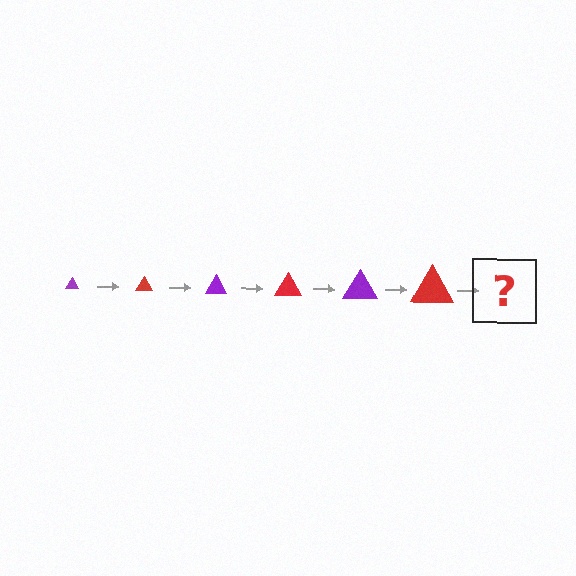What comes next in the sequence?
The next element should be a purple triangle, larger than the previous one.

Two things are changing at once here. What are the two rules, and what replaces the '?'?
The two rules are that the triangle grows larger each step and the color cycles through purple and red. The '?' should be a purple triangle, larger than the previous one.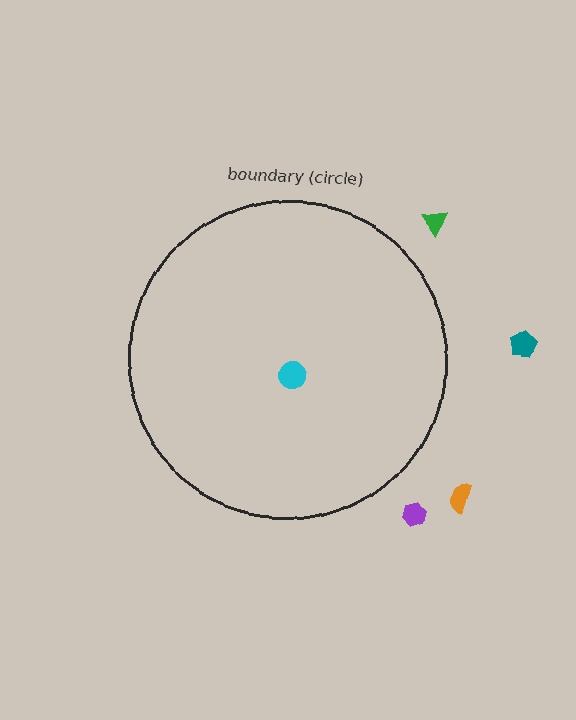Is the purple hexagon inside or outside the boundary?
Outside.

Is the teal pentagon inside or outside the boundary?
Outside.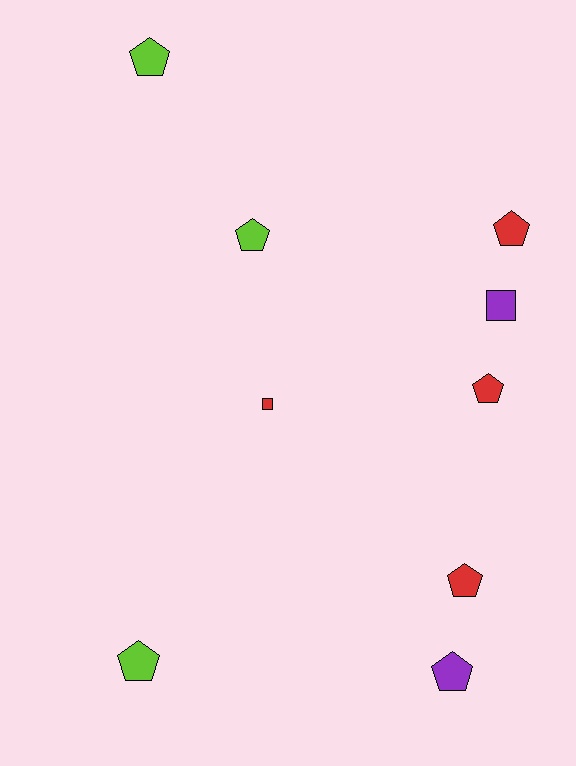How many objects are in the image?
There are 9 objects.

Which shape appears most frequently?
Pentagon, with 7 objects.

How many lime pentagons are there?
There are 3 lime pentagons.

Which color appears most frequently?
Red, with 4 objects.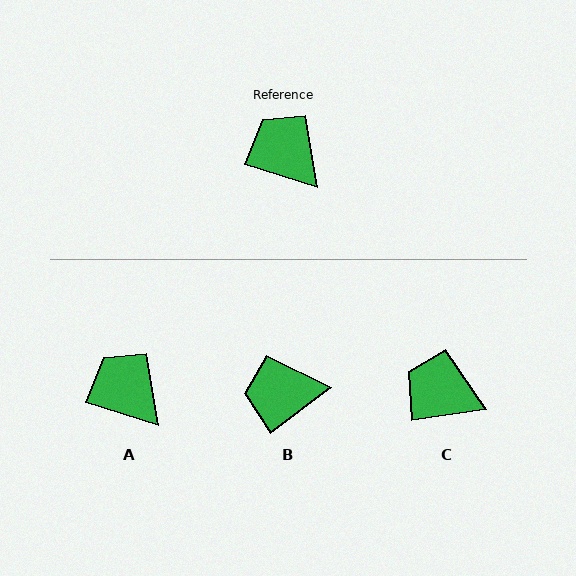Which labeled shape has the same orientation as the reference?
A.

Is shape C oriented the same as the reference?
No, it is off by about 25 degrees.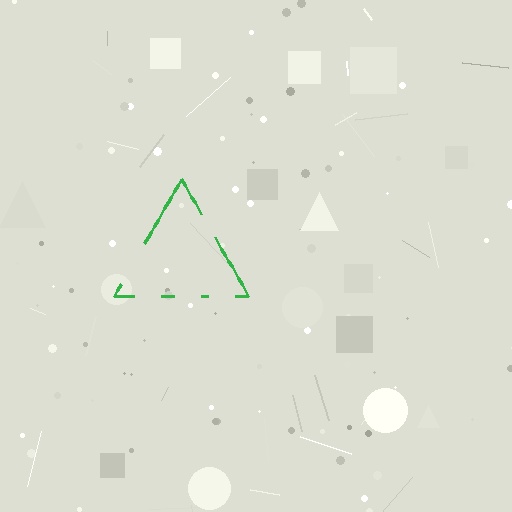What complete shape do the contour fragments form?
The contour fragments form a triangle.